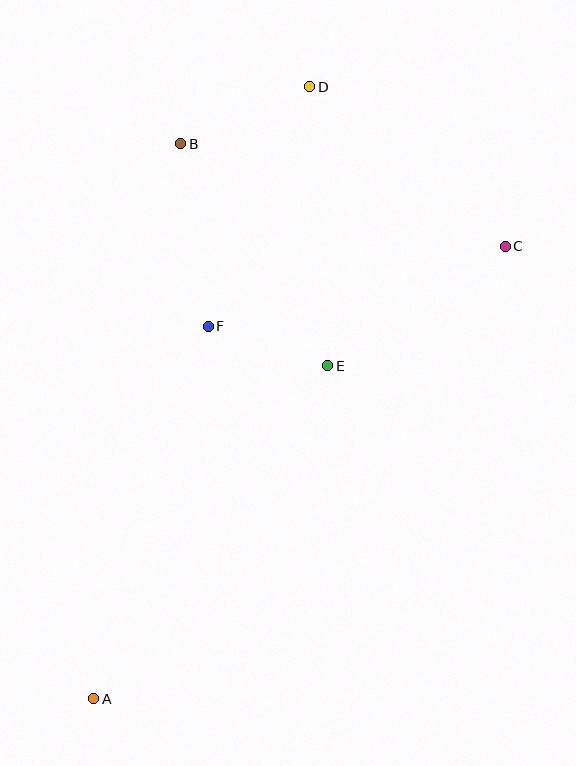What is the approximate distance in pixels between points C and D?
The distance between C and D is approximately 252 pixels.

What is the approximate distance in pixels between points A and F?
The distance between A and F is approximately 390 pixels.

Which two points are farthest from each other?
Points A and D are farthest from each other.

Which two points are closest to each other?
Points E and F are closest to each other.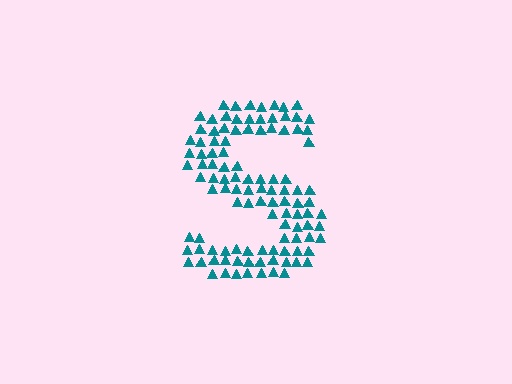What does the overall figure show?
The overall figure shows the letter S.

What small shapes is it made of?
It is made of small triangles.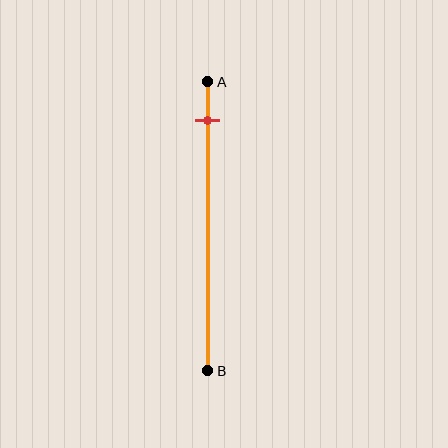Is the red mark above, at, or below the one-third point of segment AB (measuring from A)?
The red mark is above the one-third point of segment AB.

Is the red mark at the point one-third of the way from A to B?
No, the mark is at about 15% from A, not at the 33% one-third point.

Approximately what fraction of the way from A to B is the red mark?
The red mark is approximately 15% of the way from A to B.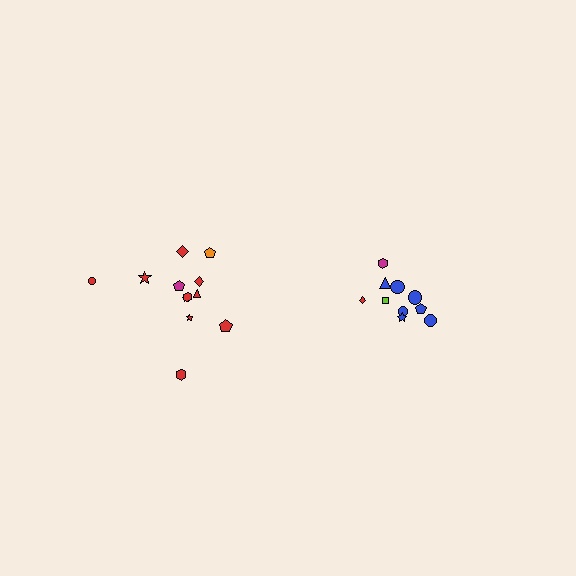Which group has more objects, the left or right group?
The left group.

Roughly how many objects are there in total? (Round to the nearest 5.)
Roughly 20 objects in total.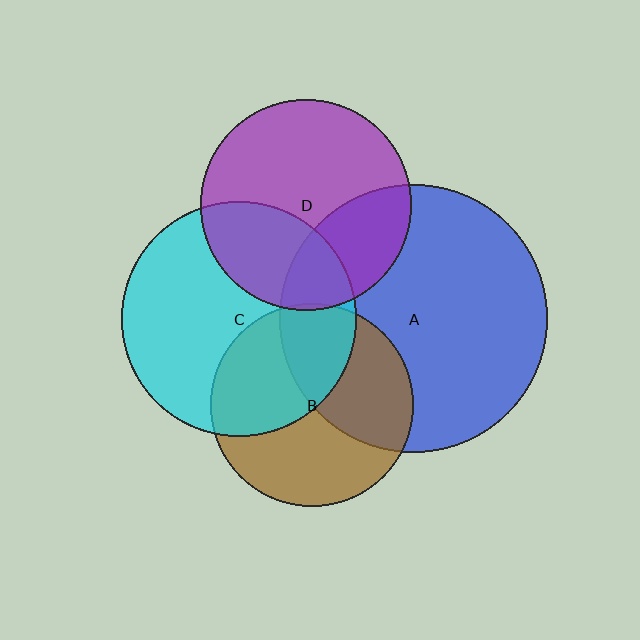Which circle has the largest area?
Circle A (blue).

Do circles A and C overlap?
Yes.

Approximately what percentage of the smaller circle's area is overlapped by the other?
Approximately 20%.